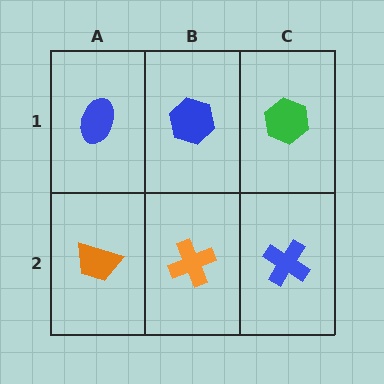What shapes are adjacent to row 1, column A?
An orange trapezoid (row 2, column A), a blue hexagon (row 1, column B).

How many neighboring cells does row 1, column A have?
2.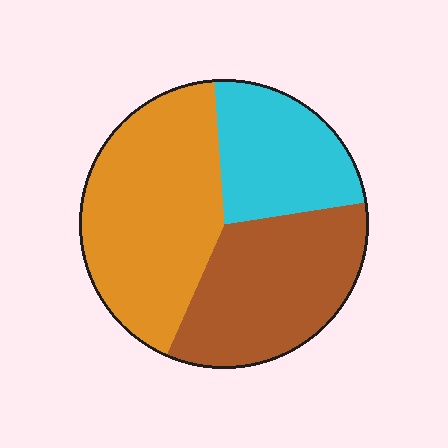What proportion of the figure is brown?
Brown takes up about one third (1/3) of the figure.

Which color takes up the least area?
Cyan, at roughly 25%.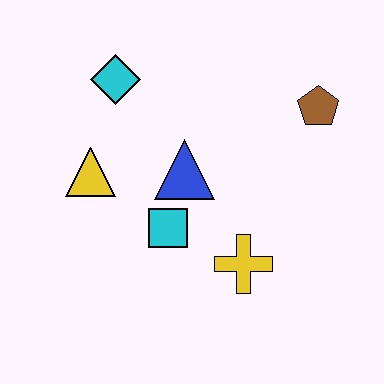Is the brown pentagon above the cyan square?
Yes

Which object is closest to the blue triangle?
The cyan square is closest to the blue triangle.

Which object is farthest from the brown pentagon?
The yellow triangle is farthest from the brown pentagon.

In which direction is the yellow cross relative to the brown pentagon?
The yellow cross is below the brown pentagon.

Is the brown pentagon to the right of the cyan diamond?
Yes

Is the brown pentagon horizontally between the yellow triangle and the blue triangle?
No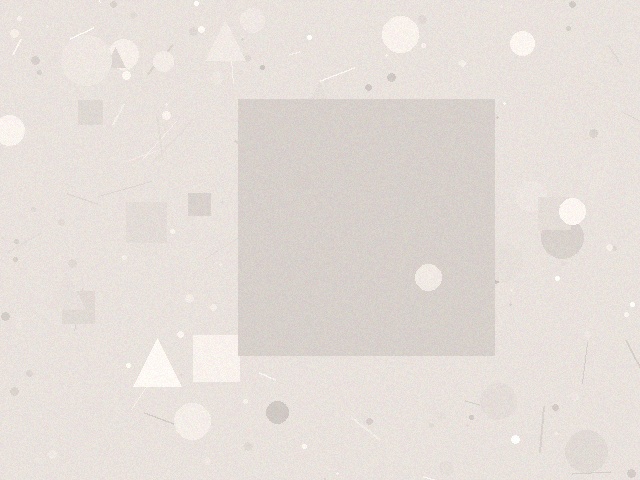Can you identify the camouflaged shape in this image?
The camouflaged shape is a square.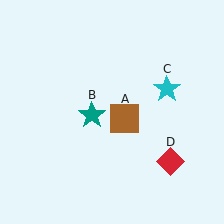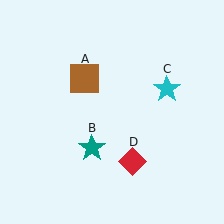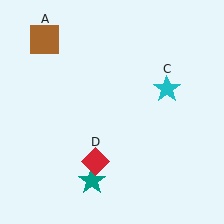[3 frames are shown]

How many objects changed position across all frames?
3 objects changed position: brown square (object A), teal star (object B), red diamond (object D).